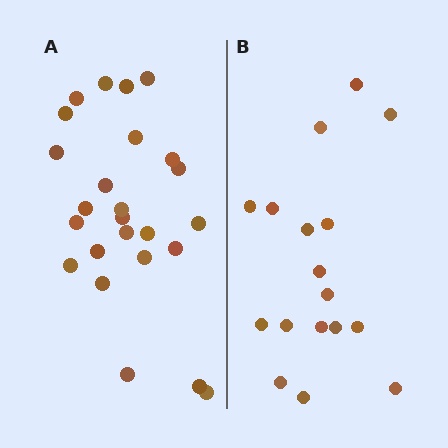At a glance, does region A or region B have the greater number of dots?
Region A (the left region) has more dots.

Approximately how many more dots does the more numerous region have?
Region A has roughly 8 or so more dots than region B.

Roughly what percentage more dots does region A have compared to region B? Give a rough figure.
About 45% more.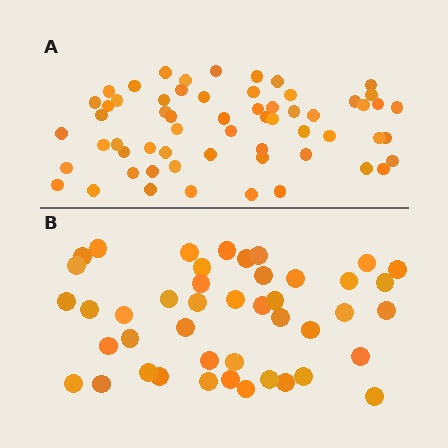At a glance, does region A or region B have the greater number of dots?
Region A (the top region) has more dots.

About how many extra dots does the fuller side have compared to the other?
Region A has approximately 15 more dots than region B.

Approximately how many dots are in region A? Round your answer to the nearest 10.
About 60 dots.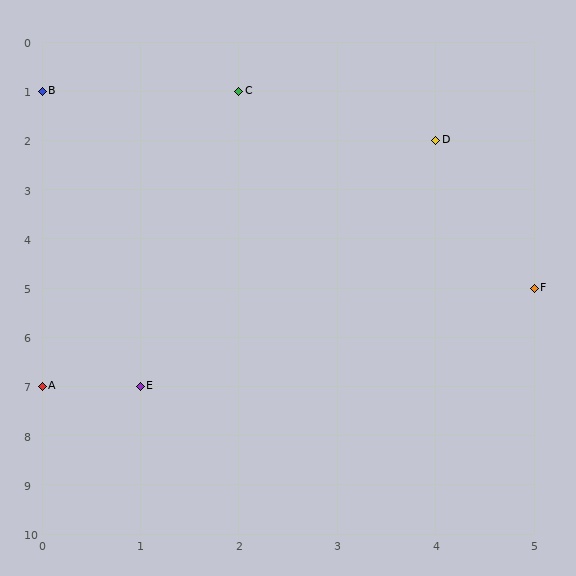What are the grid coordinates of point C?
Point C is at grid coordinates (2, 1).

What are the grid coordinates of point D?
Point D is at grid coordinates (4, 2).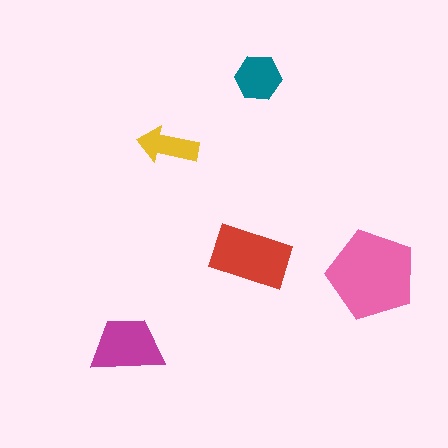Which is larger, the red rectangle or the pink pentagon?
The pink pentagon.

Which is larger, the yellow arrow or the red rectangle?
The red rectangle.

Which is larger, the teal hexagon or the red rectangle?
The red rectangle.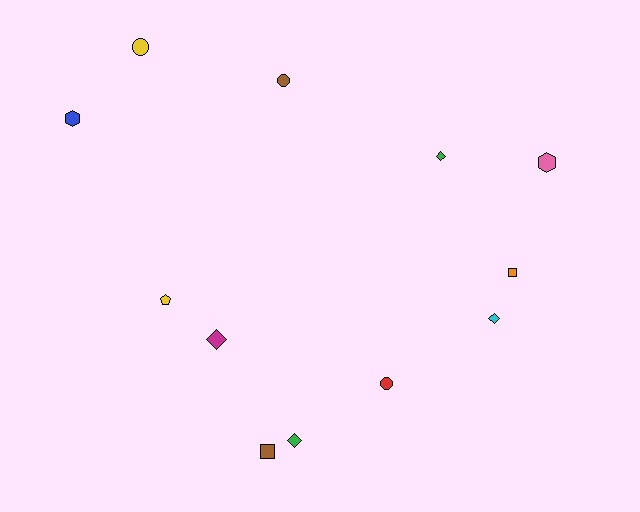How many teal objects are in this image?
There are no teal objects.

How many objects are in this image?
There are 12 objects.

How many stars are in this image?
There are no stars.